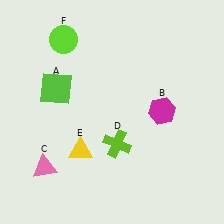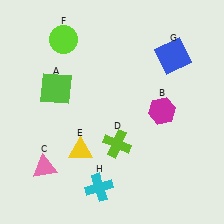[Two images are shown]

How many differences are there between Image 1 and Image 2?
There are 2 differences between the two images.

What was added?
A blue square (G), a cyan cross (H) were added in Image 2.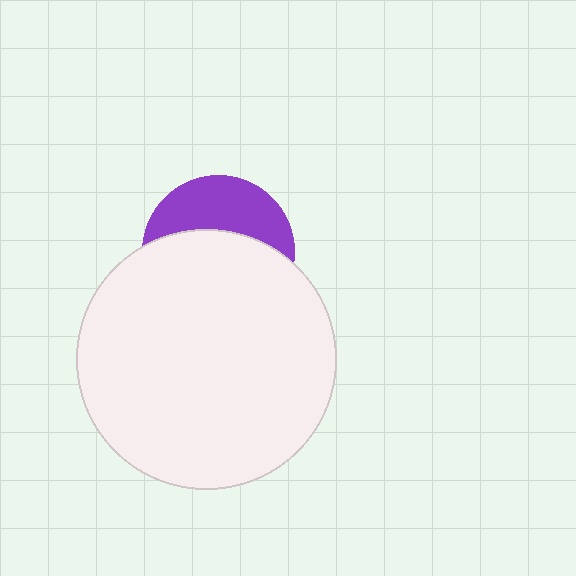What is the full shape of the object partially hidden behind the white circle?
The partially hidden object is a purple circle.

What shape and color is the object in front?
The object in front is a white circle.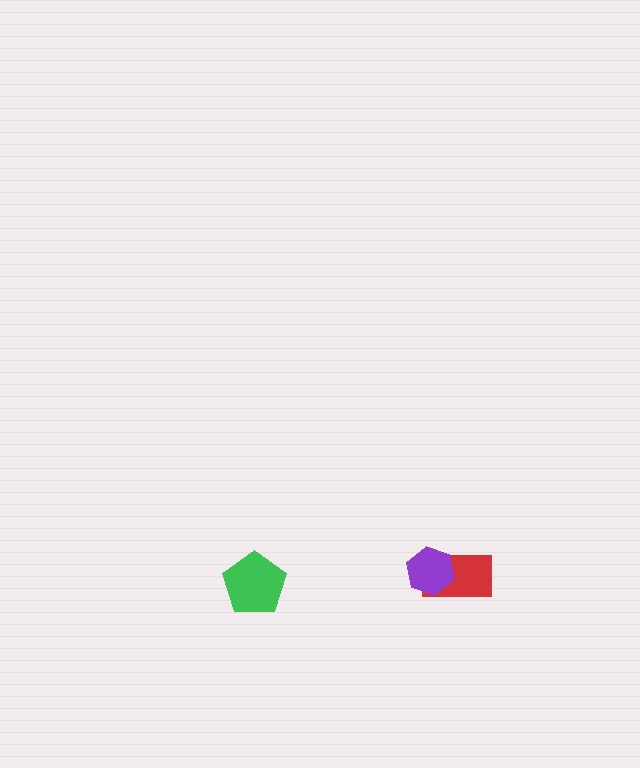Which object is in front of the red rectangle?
The purple hexagon is in front of the red rectangle.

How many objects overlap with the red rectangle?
1 object overlaps with the red rectangle.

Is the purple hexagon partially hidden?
No, no other shape covers it.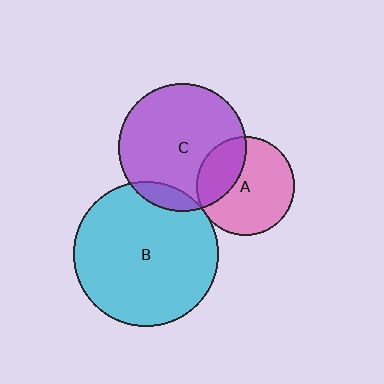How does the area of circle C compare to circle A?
Approximately 1.7 times.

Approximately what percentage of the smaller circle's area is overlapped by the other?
Approximately 30%.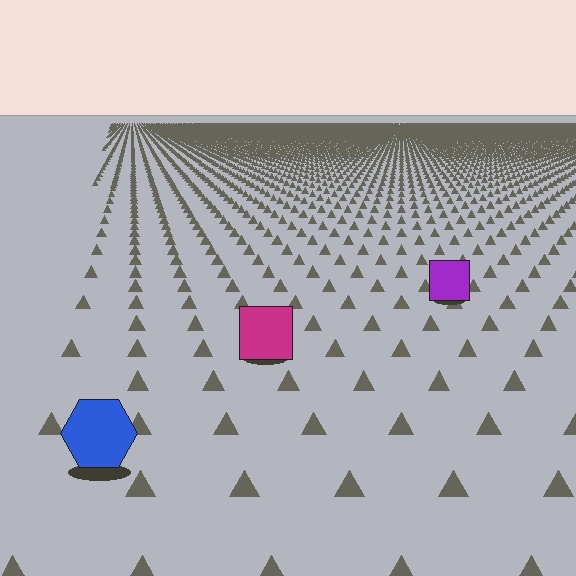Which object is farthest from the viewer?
The purple square is farthest from the viewer. It appears smaller and the ground texture around it is denser.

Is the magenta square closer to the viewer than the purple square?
Yes. The magenta square is closer — you can tell from the texture gradient: the ground texture is coarser near it.